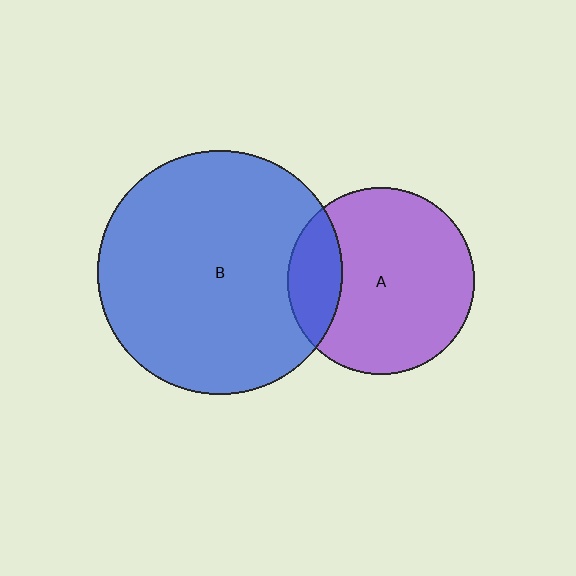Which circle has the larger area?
Circle B (blue).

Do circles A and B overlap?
Yes.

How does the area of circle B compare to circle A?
Approximately 1.7 times.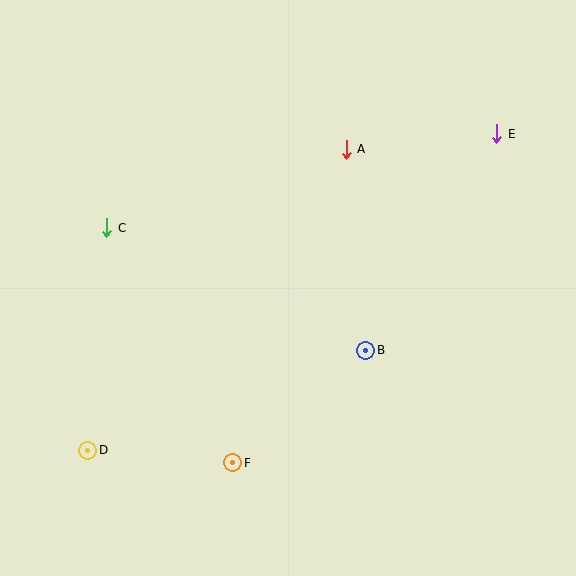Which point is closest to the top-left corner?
Point C is closest to the top-left corner.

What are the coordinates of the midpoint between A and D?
The midpoint between A and D is at (217, 300).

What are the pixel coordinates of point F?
Point F is at (233, 463).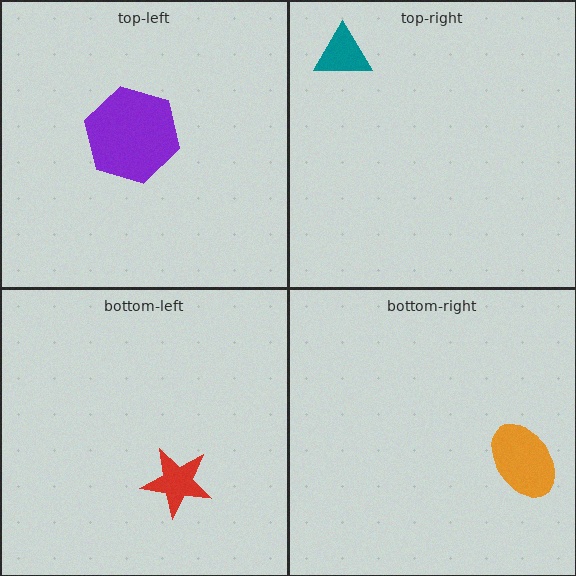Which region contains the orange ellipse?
The bottom-right region.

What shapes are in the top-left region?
The purple hexagon.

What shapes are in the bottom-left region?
The red star.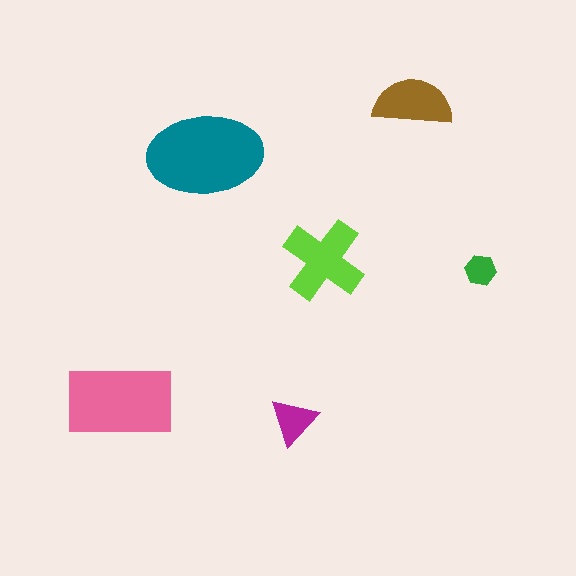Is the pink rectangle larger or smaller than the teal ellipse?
Smaller.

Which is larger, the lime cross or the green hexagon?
The lime cross.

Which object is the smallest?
The green hexagon.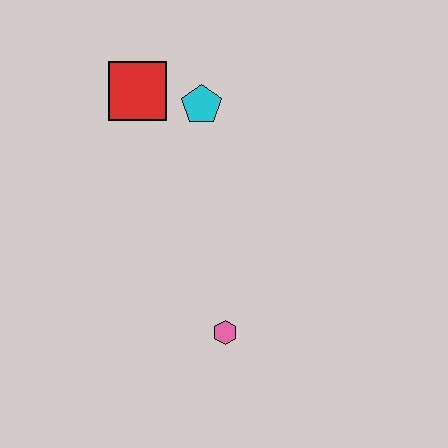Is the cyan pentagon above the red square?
No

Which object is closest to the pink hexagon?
The cyan pentagon is closest to the pink hexagon.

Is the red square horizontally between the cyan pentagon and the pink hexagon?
No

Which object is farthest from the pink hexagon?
The red square is farthest from the pink hexagon.